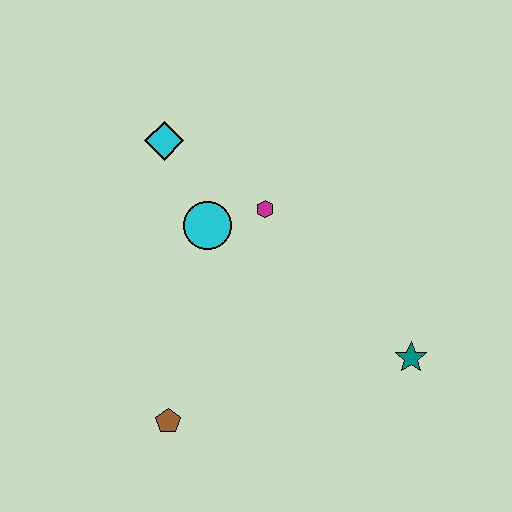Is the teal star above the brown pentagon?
Yes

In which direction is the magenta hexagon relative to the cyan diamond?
The magenta hexagon is to the right of the cyan diamond.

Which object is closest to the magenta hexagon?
The cyan circle is closest to the magenta hexagon.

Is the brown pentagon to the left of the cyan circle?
Yes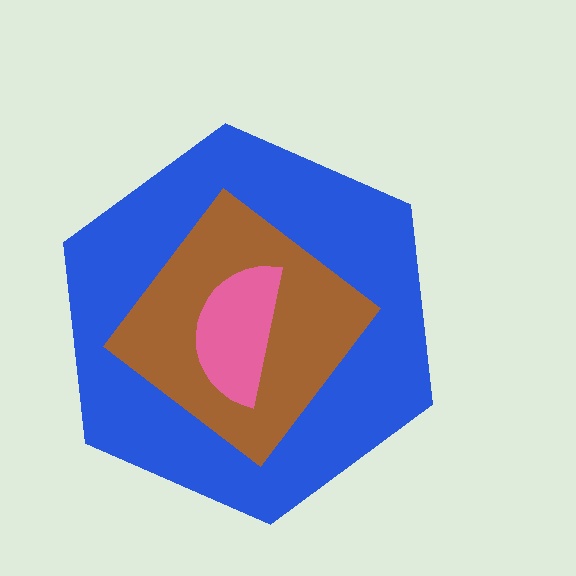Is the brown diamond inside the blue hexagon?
Yes.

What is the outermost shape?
The blue hexagon.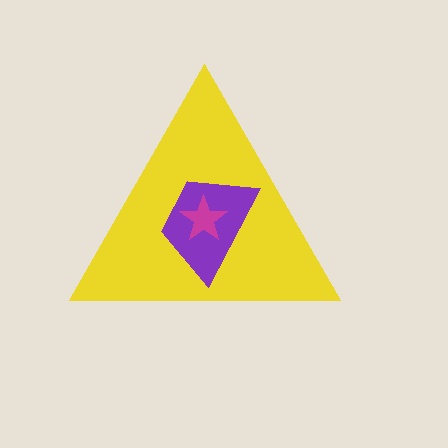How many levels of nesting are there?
3.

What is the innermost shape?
The magenta star.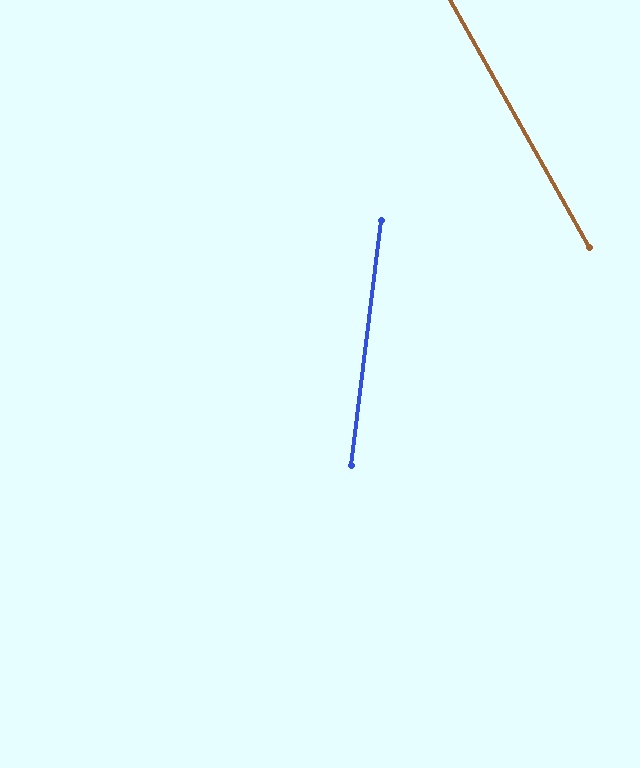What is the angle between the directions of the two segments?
Approximately 36 degrees.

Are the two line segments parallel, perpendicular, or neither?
Neither parallel nor perpendicular — they differ by about 36°.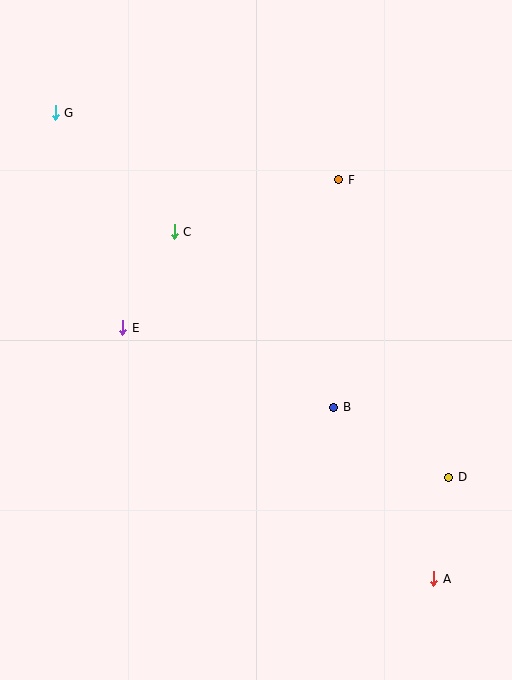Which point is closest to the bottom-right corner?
Point A is closest to the bottom-right corner.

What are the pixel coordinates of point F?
Point F is at (339, 180).